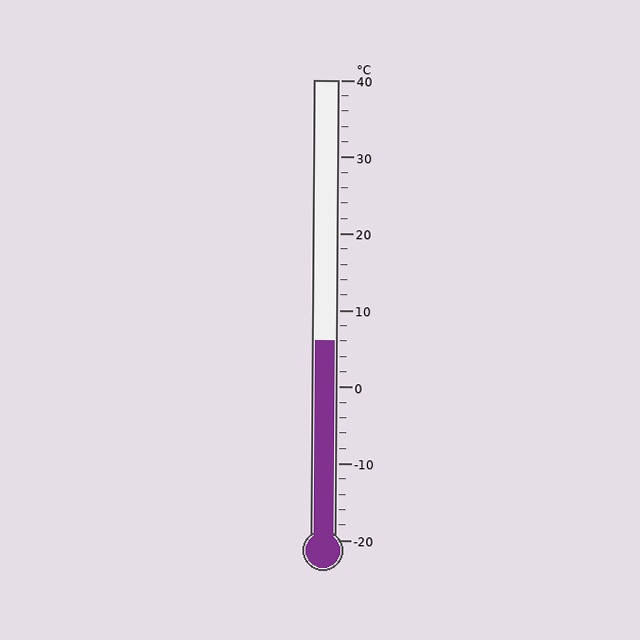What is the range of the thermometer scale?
The thermometer scale ranges from -20°C to 40°C.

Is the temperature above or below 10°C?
The temperature is below 10°C.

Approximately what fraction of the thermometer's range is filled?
The thermometer is filled to approximately 45% of its range.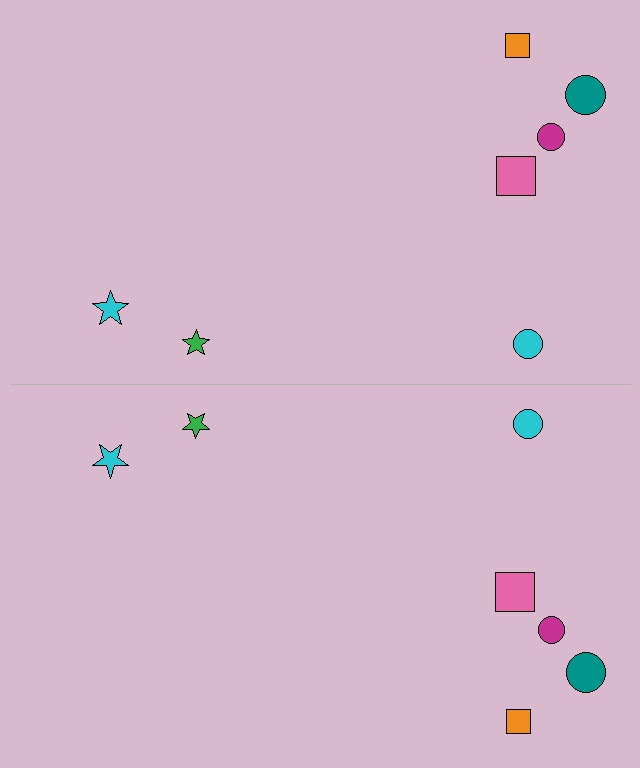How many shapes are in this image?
There are 14 shapes in this image.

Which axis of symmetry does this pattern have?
The pattern has a horizontal axis of symmetry running through the center of the image.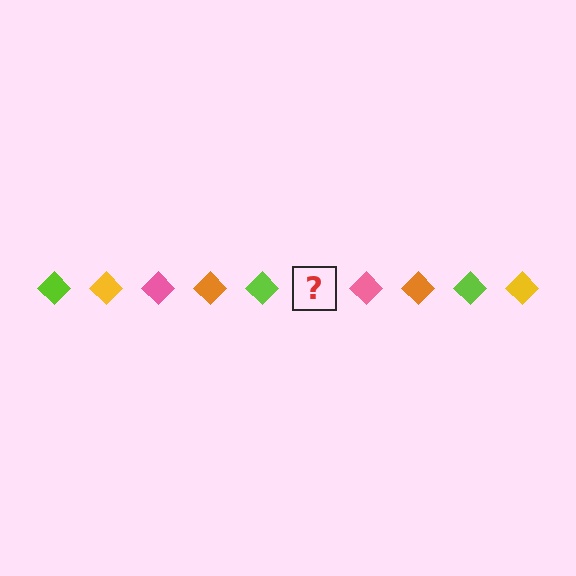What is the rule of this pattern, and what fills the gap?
The rule is that the pattern cycles through lime, yellow, pink, orange diamonds. The gap should be filled with a yellow diamond.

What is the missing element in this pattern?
The missing element is a yellow diamond.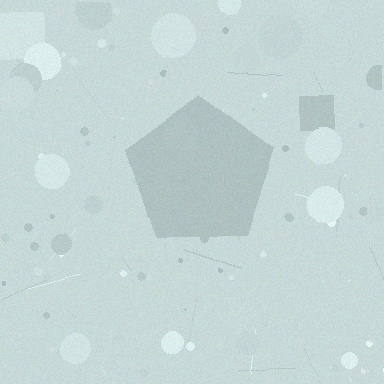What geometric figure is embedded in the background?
A pentagon is embedded in the background.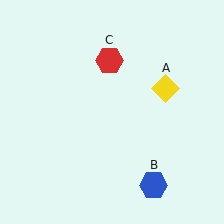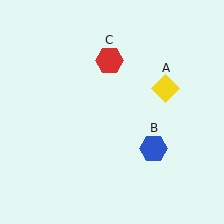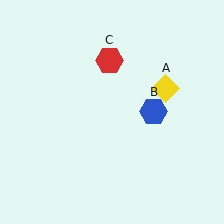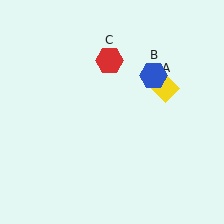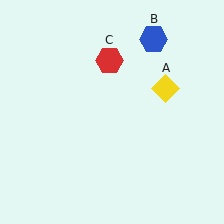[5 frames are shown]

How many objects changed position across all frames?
1 object changed position: blue hexagon (object B).